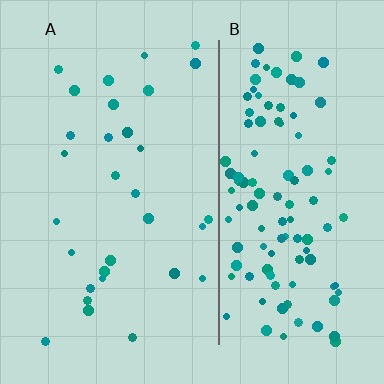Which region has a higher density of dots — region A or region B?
B (the right).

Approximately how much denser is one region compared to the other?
Approximately 3.7× — region B over region A.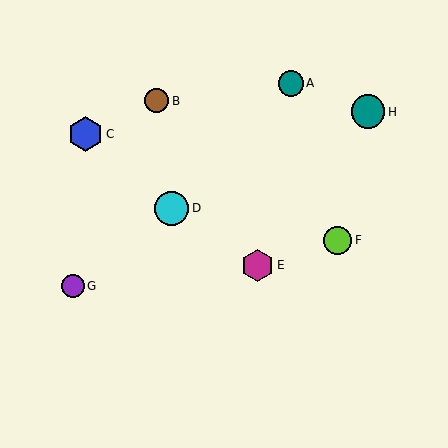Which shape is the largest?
The blue hexagon (labeled C) is the largest.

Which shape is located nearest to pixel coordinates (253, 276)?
The magenta hexagon (labeled E) at (258, 265) is nearest to that location.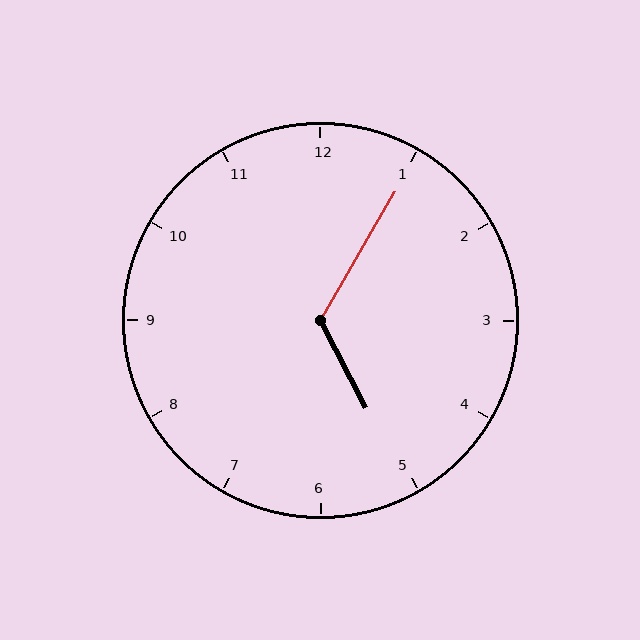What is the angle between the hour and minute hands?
Approximately 122 degrees.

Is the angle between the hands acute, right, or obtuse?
It is obtuse.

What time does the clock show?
5:05.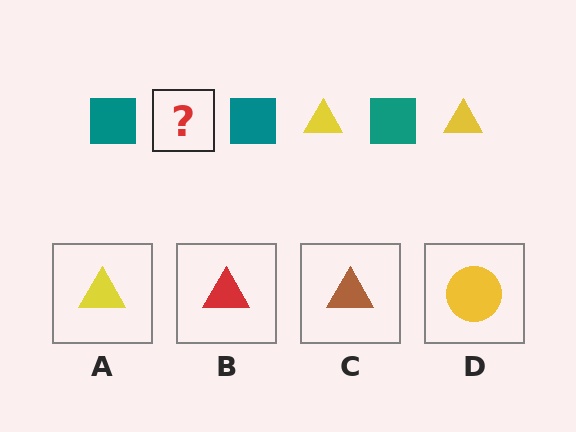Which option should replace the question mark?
Option A.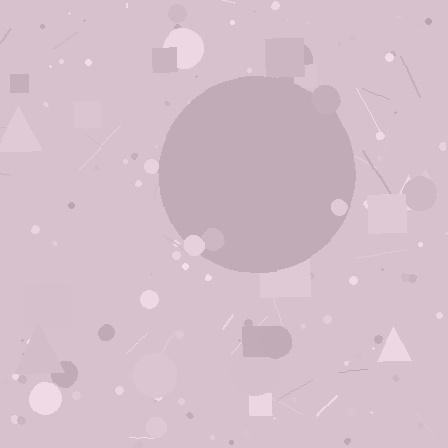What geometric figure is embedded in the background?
A circle is embedded in the background.